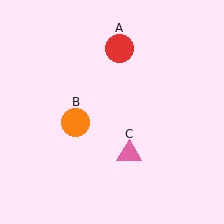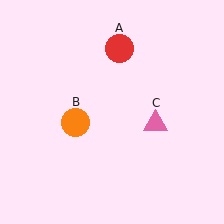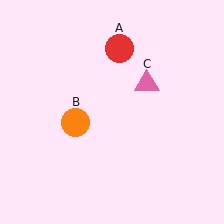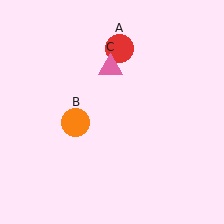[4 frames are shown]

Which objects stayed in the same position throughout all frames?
Red circle (object A) and orange circle (object B) remained stationary.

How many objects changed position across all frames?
1 object changed position: pink triangle (object C).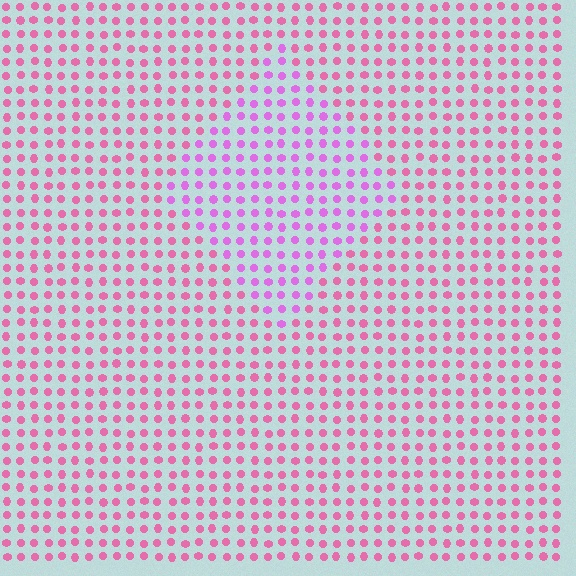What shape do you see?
I see a diamond.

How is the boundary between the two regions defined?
The boundary is defined purely by a slight shift in hue (about 32 degrees). Spacing, size, and orientation are identical on both sides.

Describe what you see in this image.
The image is filled with small pink elements in a uniform arrangement. A diamond-shaped region is visible where the elements are tinted to a slightly different hue, forming a subtle color boundary.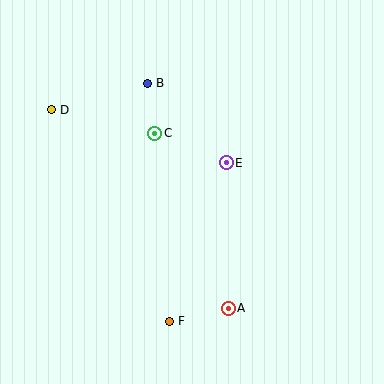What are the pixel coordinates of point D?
Point D is at (51, 110).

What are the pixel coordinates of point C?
Point C is at (155, 133).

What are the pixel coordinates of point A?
Point A is at (228, 308).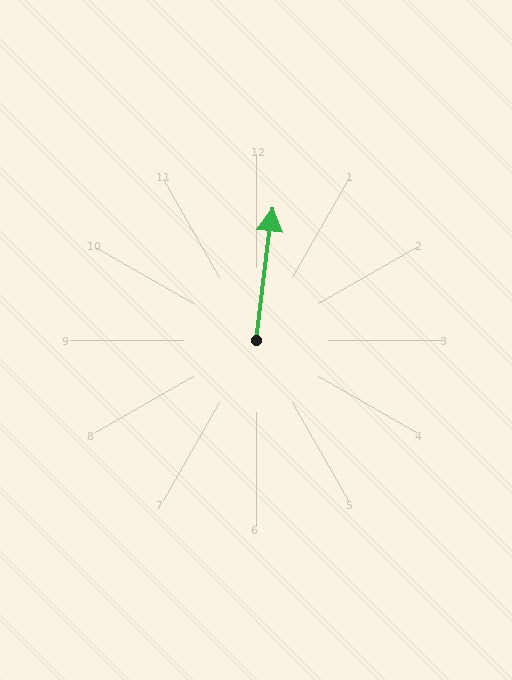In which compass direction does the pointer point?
North.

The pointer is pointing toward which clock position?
Roughly 12 o'clock.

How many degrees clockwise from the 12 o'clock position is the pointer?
Approximately 7 degrees.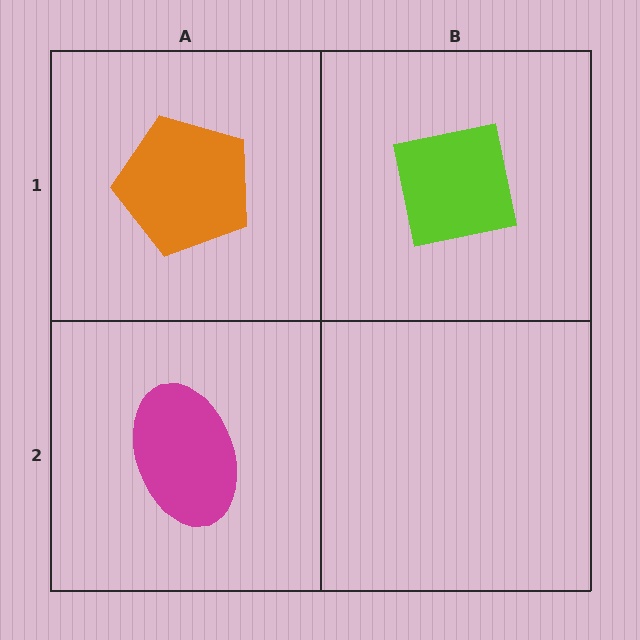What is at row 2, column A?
A magenta ellipse.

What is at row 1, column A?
An orange pentagon.